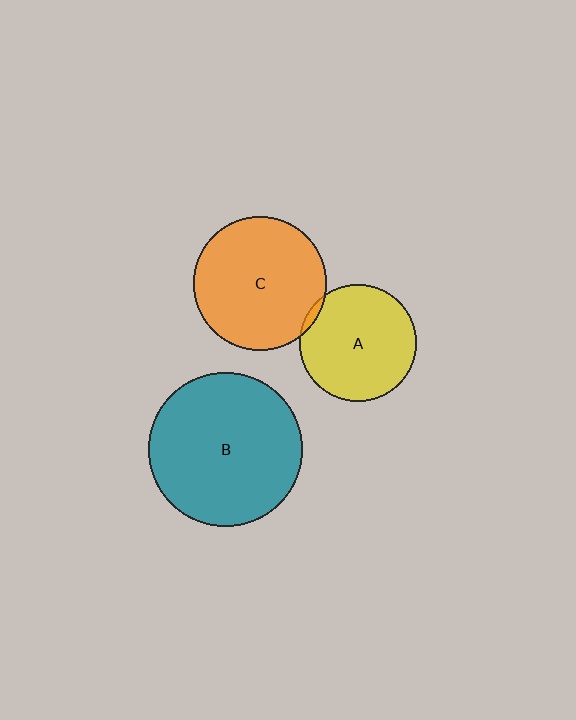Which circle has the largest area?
Circle B (teal).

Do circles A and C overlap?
Yes.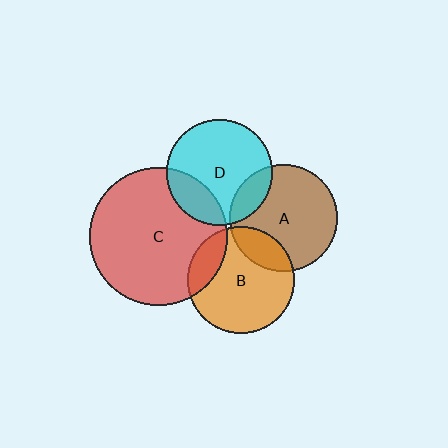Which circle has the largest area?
Circle C (red).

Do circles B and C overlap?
Yes.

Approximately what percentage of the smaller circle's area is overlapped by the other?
Approximately 15%.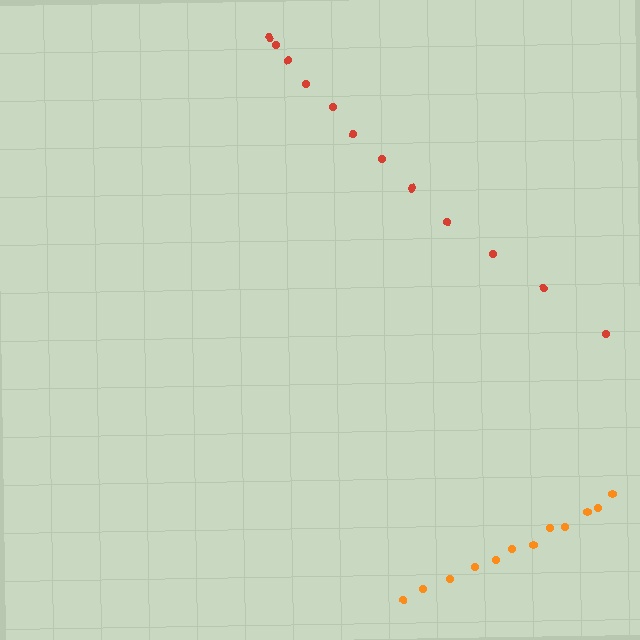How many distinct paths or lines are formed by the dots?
There are 2 distinct paths.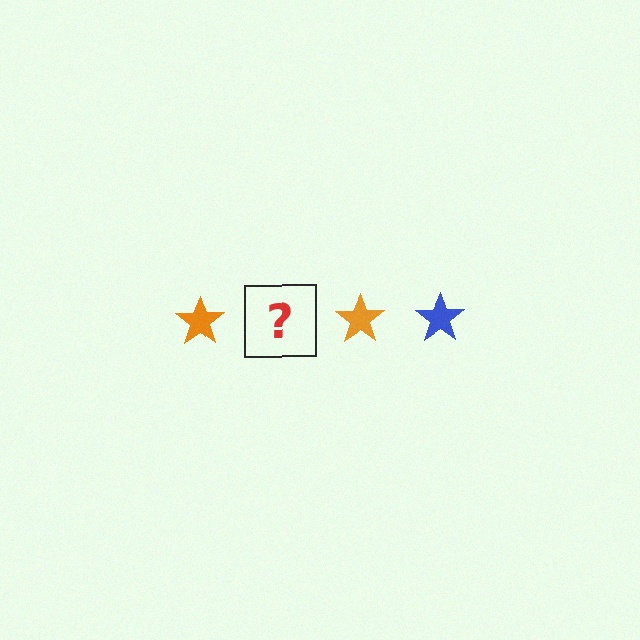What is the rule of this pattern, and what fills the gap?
The rule is that the pattern cycles through orange, blue stars. The gap should be filled with a blue star.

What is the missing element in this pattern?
The missing element is a blue star.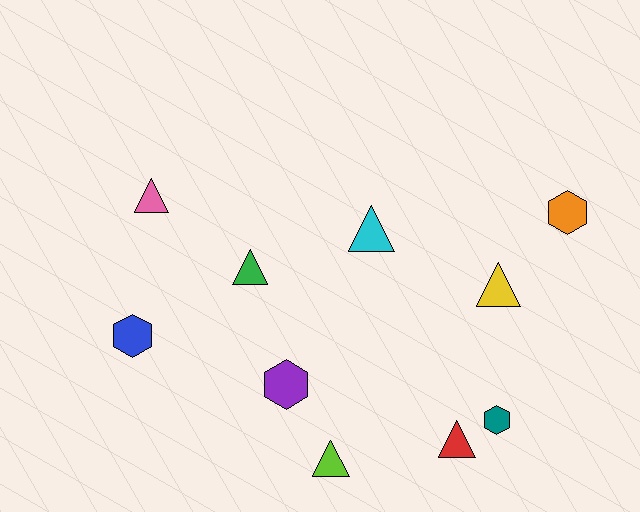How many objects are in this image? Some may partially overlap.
There are 10 objects.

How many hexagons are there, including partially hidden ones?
There are 4 hexagons.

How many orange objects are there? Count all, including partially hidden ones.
There is 1 orange object.